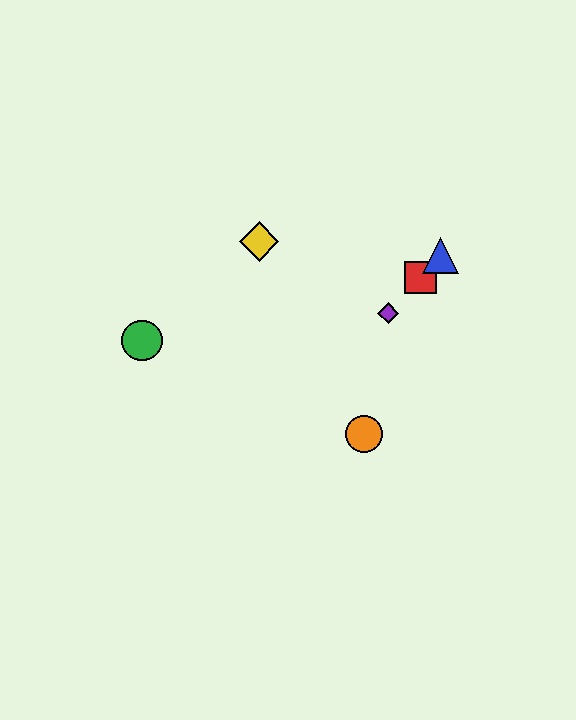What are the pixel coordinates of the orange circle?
The orange circle is at (364, 434).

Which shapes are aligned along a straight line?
The red square, the blue triangle, the purple diamond are aligned along a straight line.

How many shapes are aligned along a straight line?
3 shapes (the red square, the blue triangle, the purple diamond) are aligned along a straight line.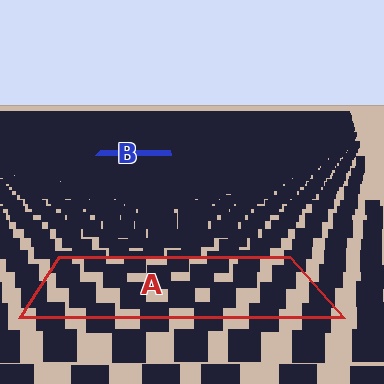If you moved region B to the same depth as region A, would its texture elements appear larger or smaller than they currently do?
They would appear larger. At a closer depth, the same texture elements are projected at a bigger on-screen size.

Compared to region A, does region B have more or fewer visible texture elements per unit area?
Region B has more texture elements per unit area — they are packed more densely because it is farther away.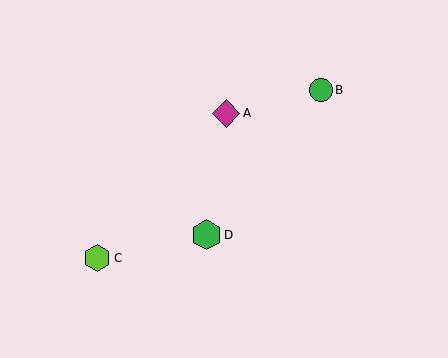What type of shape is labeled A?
Shape A is a magenta diamond.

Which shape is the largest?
The green hexagon (labeled D) is the largest.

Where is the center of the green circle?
The center of the green circle is at (321, 90).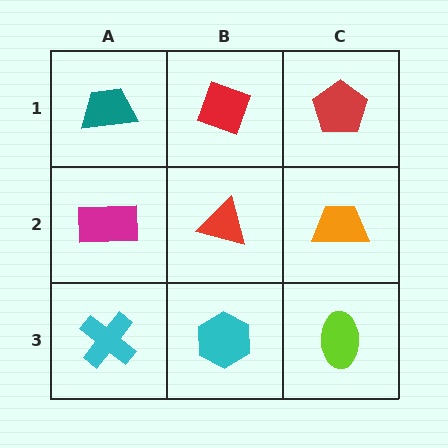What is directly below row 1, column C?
An orange trapezoid.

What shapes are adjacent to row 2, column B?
A red diamond (row 1, column B), a cyan hexagon (row 3, column B), a magenta rectangle (row 2, column A), an orange trapezoid (row 2, column C).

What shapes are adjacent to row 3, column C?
An orange trapezoid (row 2, column C), a cyan hexagon (row 3, column B).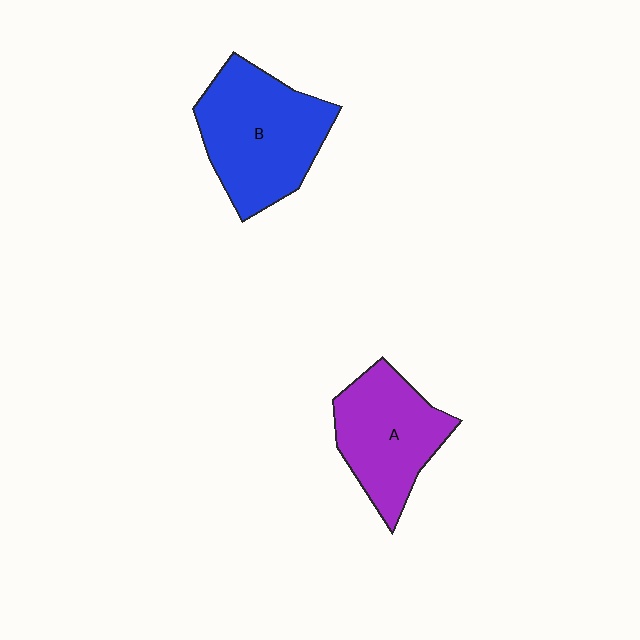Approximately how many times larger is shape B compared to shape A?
Approximately 1.2 times.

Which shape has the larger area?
Shape B (blue).